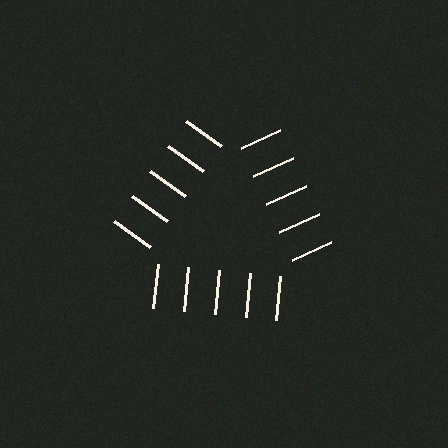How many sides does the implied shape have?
3 sides — the line-ends trace a triangle.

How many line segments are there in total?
15 — 5 along each of the 3 edges.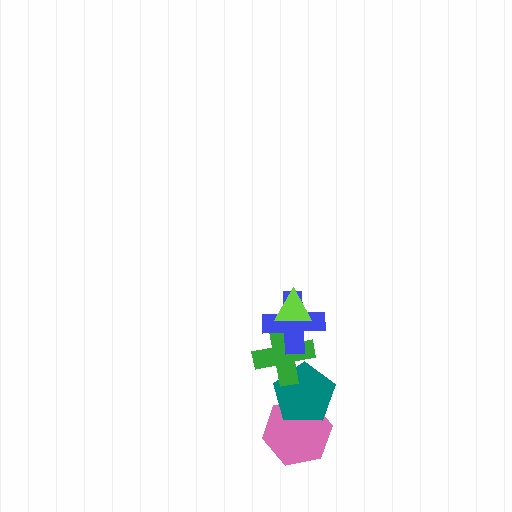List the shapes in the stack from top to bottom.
From top to bottom: the lime triangle, the blue cross, the green cross, the teal pentagon, the pink hexagon.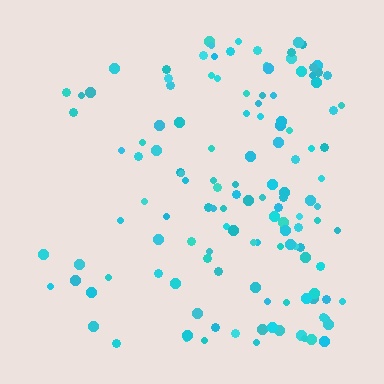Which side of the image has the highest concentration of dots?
The right.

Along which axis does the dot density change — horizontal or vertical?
Horizontal.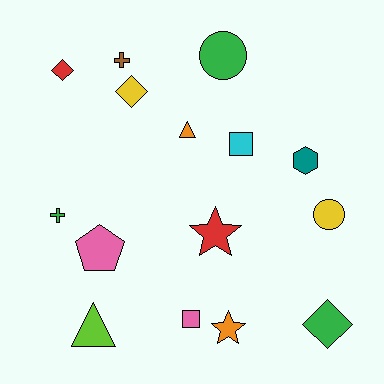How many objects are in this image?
There are 15 objects.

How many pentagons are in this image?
There is 1 pentagon.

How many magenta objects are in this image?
There are no magenta objects.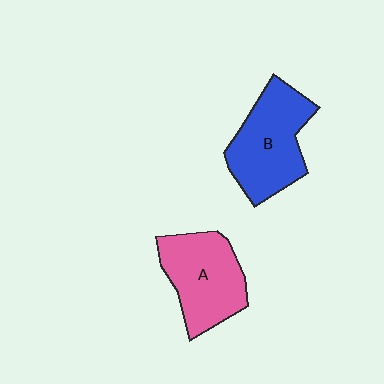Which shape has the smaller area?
Shape A (pink).